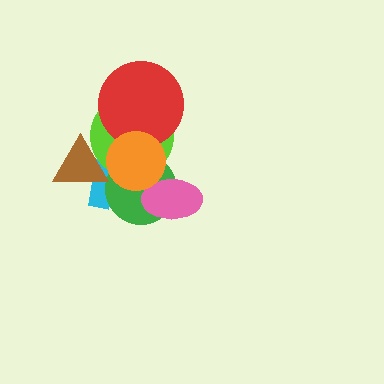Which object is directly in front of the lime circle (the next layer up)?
The brown triangle is directly in front of the lime circle.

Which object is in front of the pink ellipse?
The orange circle is in front of the pink ellipse.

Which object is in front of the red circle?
The orange circle is in front of the red circle.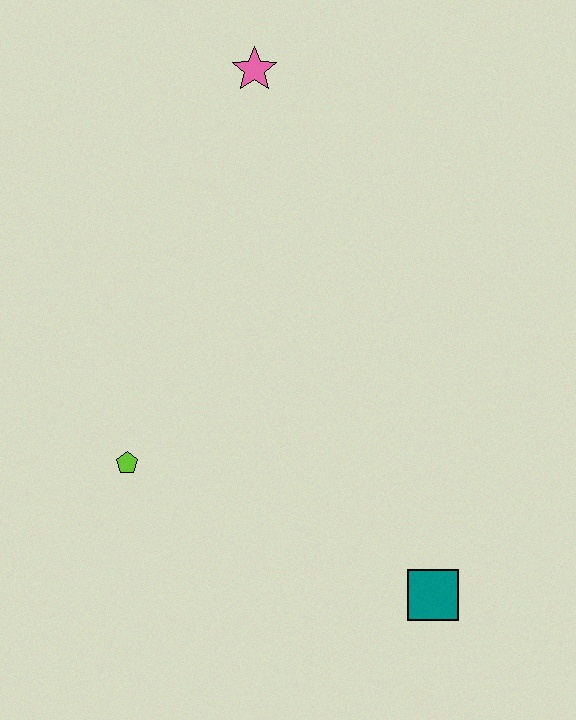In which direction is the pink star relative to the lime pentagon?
The pink star is above the lime pentagon.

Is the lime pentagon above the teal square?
Yes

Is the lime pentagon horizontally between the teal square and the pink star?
No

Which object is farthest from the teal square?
The pink star is farthest from the teal square.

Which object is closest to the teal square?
The lime pentagon is closest to the teal square.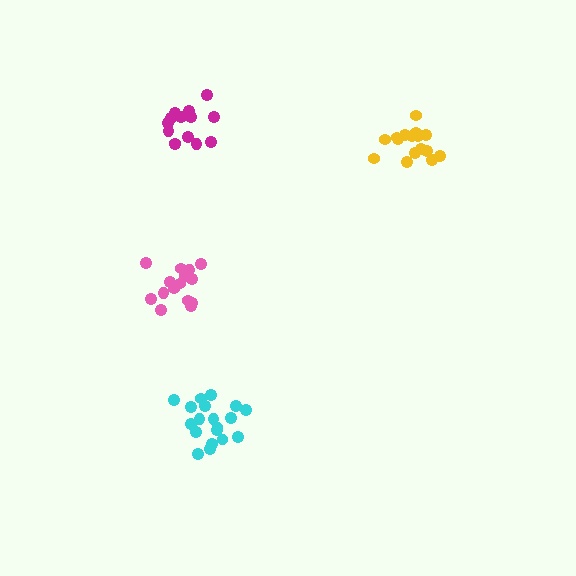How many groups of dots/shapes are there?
There are 4 groups.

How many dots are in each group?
Group 1: 15 dots, Group 2: 16 dots, Group 3: 15 dots, Group 4: 19 dots (65 total).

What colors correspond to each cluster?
The clusters are colored: magenta, yellow, pink, cyan.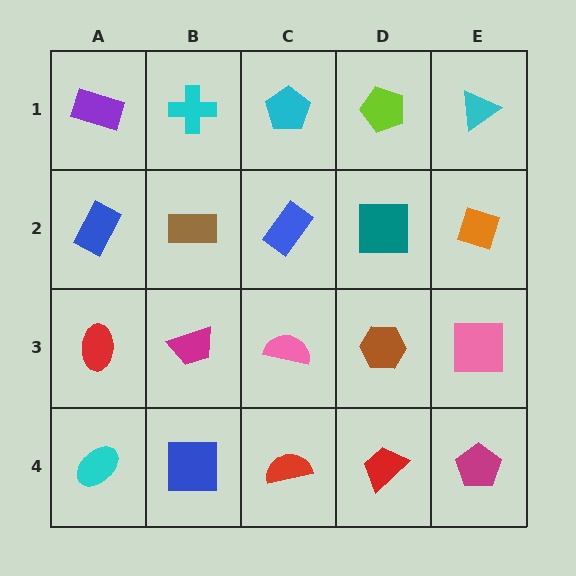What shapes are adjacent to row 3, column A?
A blue rectangle (row 2, column A), a cyan ellipse (row 4, column A), a magenta trapezoid (row 3, column B).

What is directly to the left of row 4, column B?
A cyan ellipse.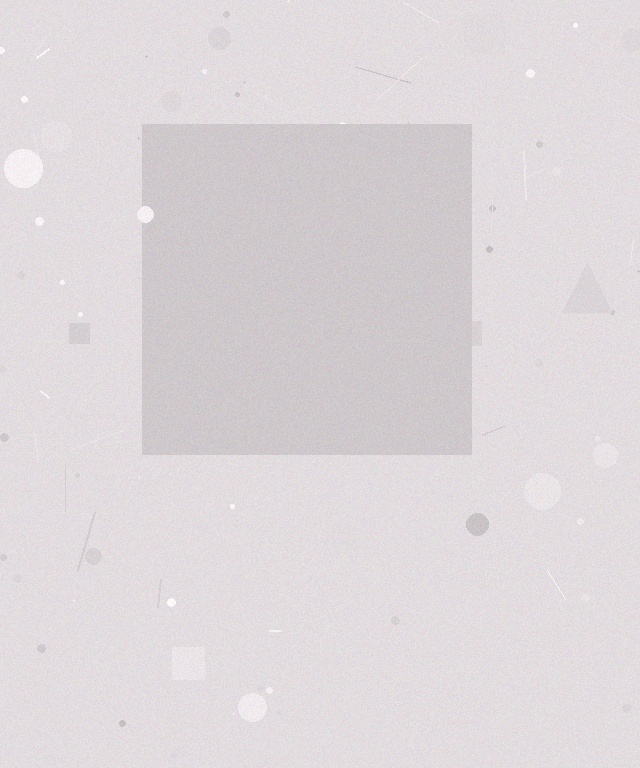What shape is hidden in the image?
A square is hidden in the image.